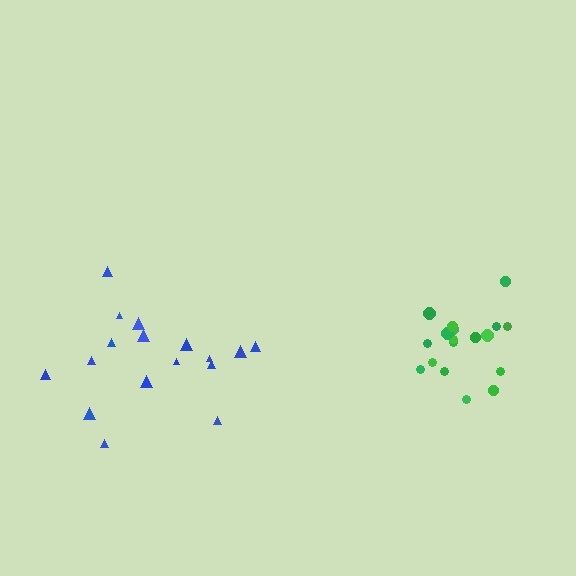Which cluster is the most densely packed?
Green.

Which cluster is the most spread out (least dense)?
Blue.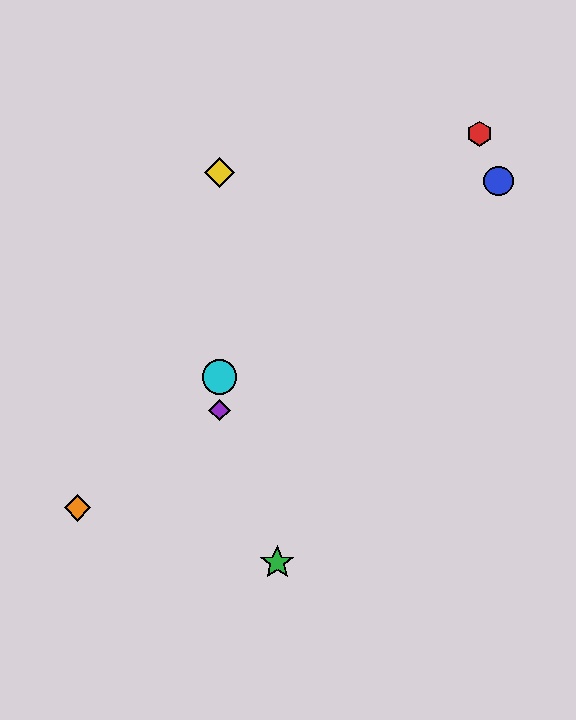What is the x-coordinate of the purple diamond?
The purple diamond is at x≈219.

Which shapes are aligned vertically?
The yellow diamond, the purple diamond, the cyan circle are aligned vertically.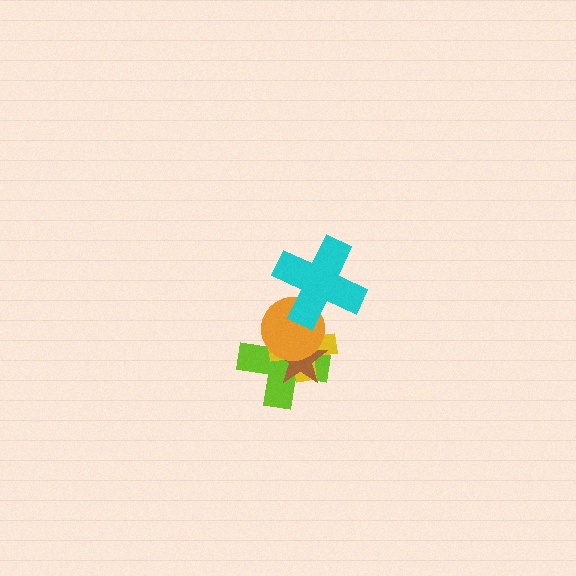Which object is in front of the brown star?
The orange circle is in front of the brown star.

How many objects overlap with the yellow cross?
4 objects overlap with the yellow cross.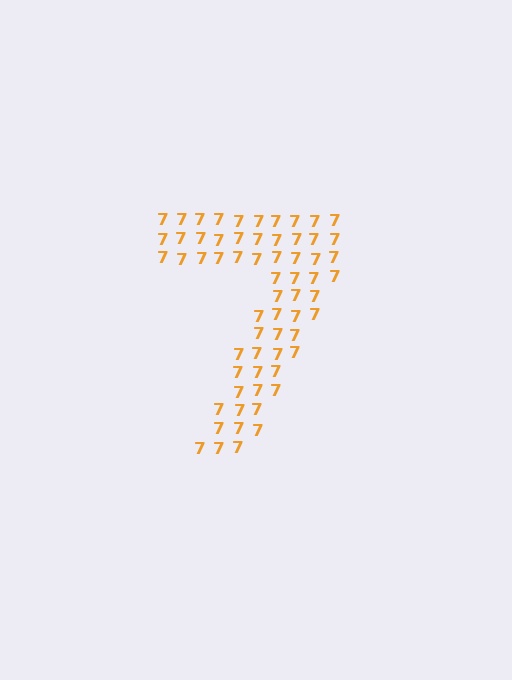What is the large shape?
The large shape is the digit 7.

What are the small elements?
The small elements are digit 7's.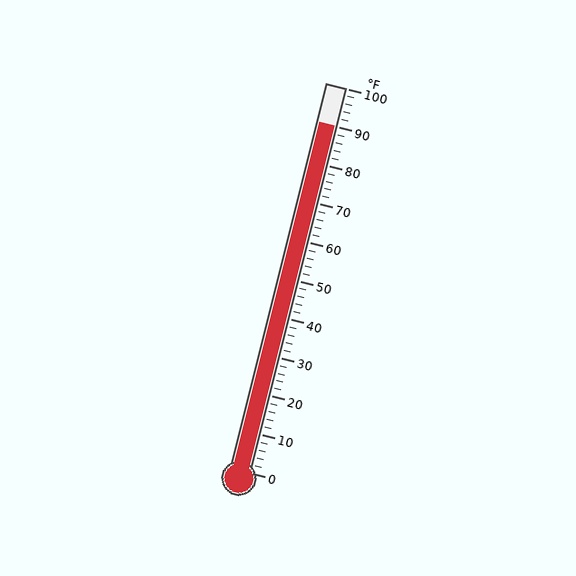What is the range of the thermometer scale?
The thermometer scale ranges from 0°F to 100°F.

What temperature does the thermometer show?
The thermometer shows approximately 90°F.